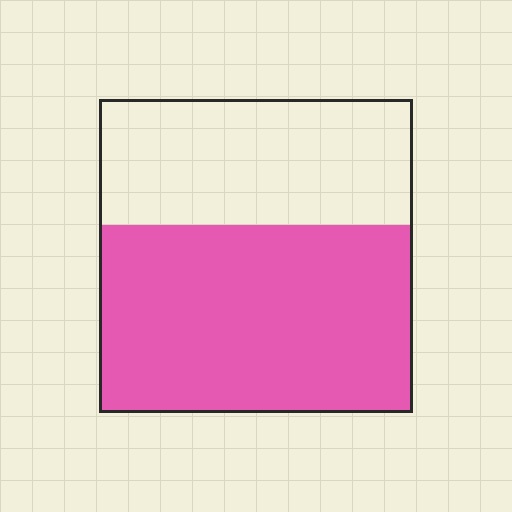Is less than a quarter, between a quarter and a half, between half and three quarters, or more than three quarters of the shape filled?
Between half and three quarters.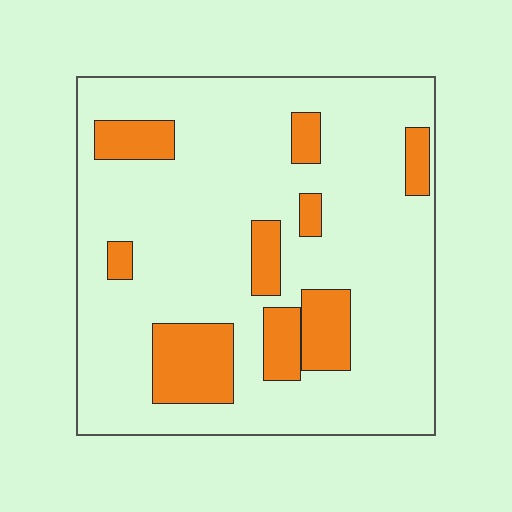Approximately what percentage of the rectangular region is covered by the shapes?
Approximately 20%.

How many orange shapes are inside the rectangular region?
9.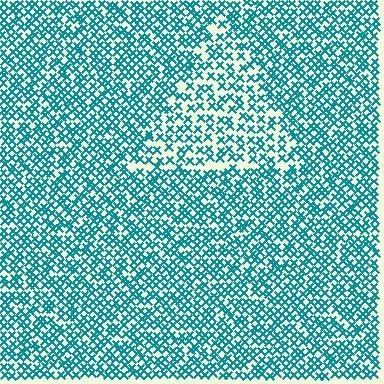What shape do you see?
I see a triangle.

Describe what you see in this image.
The image contains small teal elements arranged at two different densities. A triangle-shaped region is visible where the elements are less densely packed than the surrounding area.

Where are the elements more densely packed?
The elements are more densely packed outside the triangle boundary.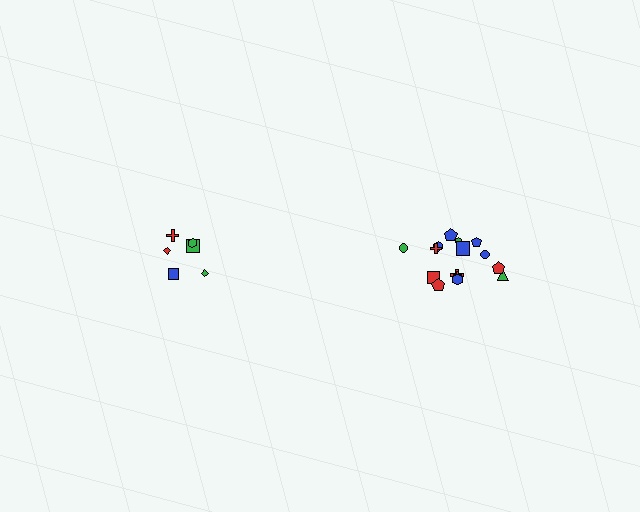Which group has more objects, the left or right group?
The right group.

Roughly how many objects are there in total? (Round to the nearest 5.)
Roughly 20 objects in total.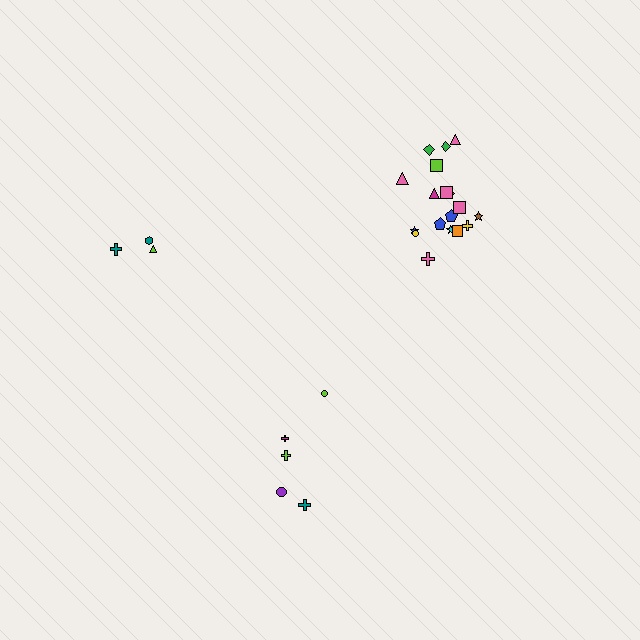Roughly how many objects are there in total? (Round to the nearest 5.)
Roughly 25 objects in total.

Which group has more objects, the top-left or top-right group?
The top-right group.